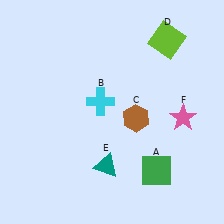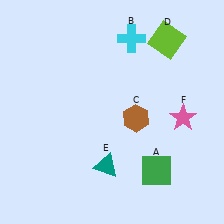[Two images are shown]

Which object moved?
The cyan cross (B) moved up.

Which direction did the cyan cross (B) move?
The cyan cross (B) moved up.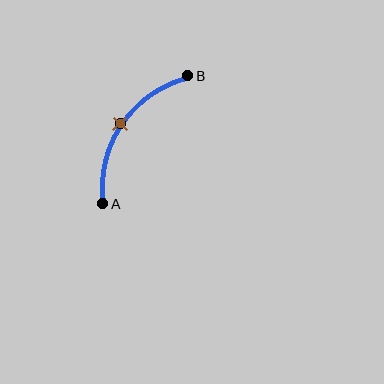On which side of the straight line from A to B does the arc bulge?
The arc bulges to the left of the straight line connecting A and B.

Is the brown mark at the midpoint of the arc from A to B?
Yes. The brown mark lies on the arc at equal arc-length from both A and B — it is the arc midpoint.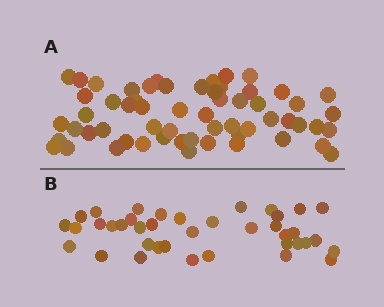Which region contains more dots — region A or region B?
Region A (the top region) has more dots.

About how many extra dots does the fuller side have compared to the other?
Region A has approximately 20 more dots than region B.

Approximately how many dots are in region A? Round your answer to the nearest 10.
About 60 dots. (The exact count is 59, which rounds to 60.)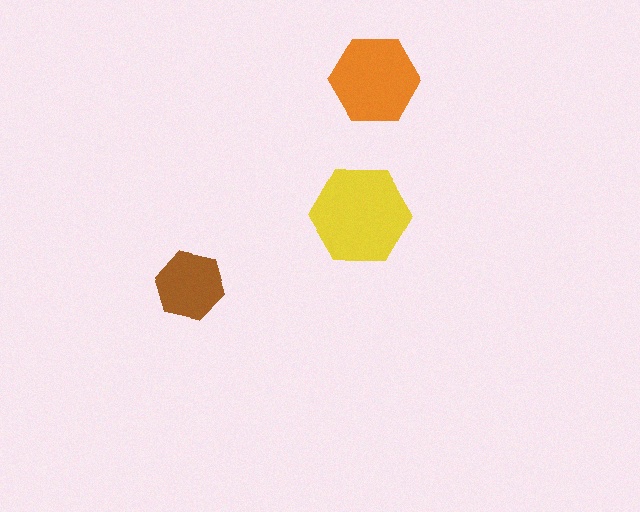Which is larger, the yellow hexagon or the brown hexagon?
The yellow one.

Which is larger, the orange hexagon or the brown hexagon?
The orange one.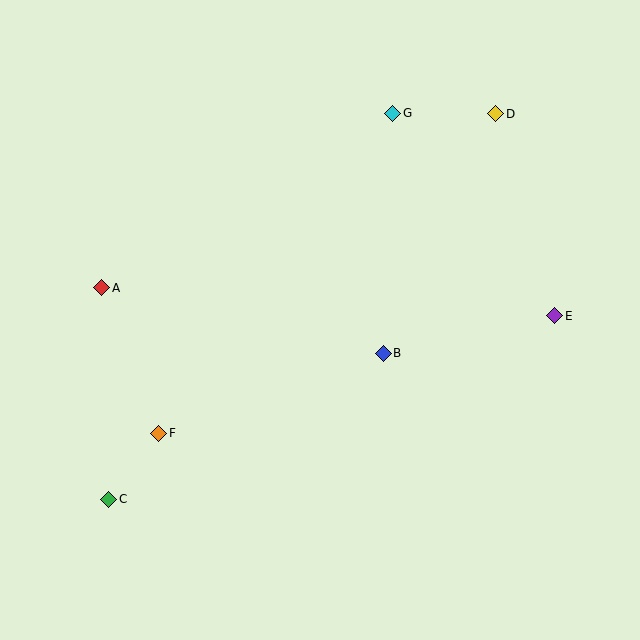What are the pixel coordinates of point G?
Point G is at (393, 113).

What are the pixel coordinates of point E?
Point E is at (555, 316).